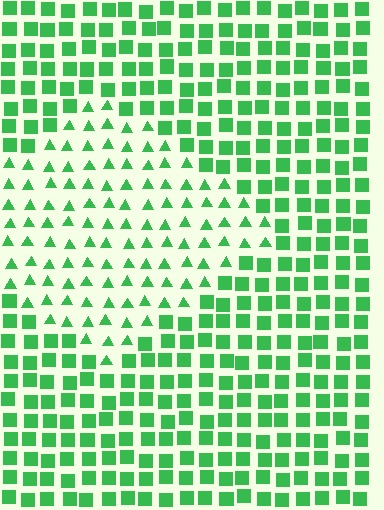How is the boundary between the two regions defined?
The boundary is defined by a change in element shape: triangles inside vs. squares outside. All elements share the same color and spacing.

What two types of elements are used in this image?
The image uses triangles inside the diamond region and squares outside it.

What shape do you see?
I see a diamond.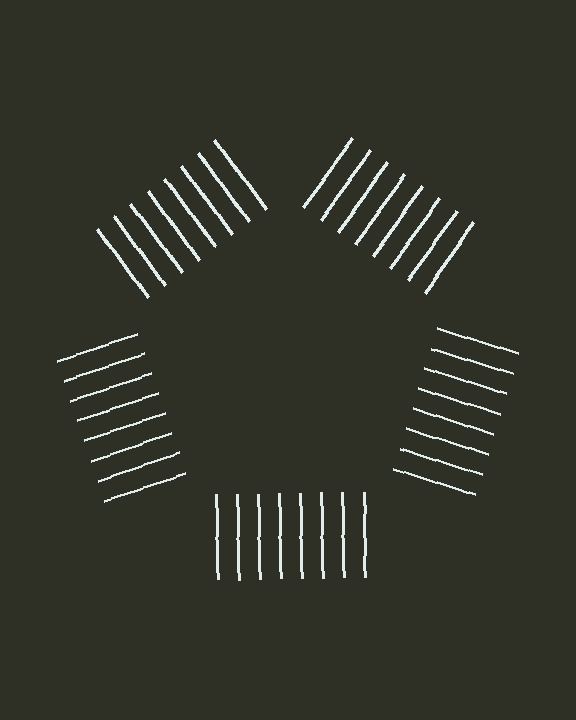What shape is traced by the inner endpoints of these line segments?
An illusory pentagon — the line segments terminate on its edges but no continuous stroke is drawn.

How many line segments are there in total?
40 — 8 along each of the 5 edges.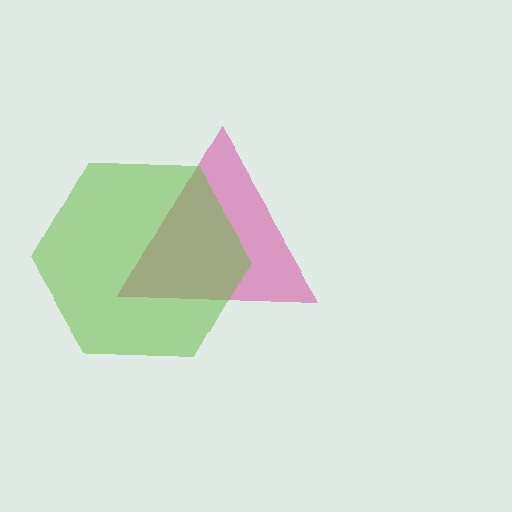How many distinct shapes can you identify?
There are 2 distinct shapes: a magenta triangle, a lime hexagon.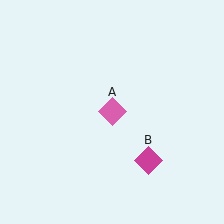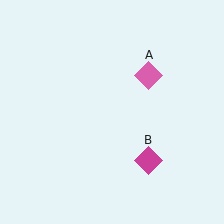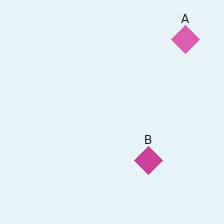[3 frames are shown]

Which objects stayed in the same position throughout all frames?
Magenta diamond (object B) remained stationary.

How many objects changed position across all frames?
1 object changed position: pink diamond (object A).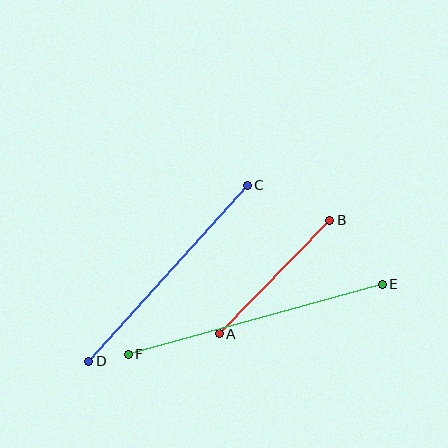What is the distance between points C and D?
The distance is approximately 237 pixels.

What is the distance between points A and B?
The distance is approximately 159 pixels.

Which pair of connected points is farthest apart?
Points E and F are farthest apart.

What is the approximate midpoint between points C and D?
The midpoint is at approximately (168, 273) pixels.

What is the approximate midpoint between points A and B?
The midpoint is at approximately (274, 277) pixels.